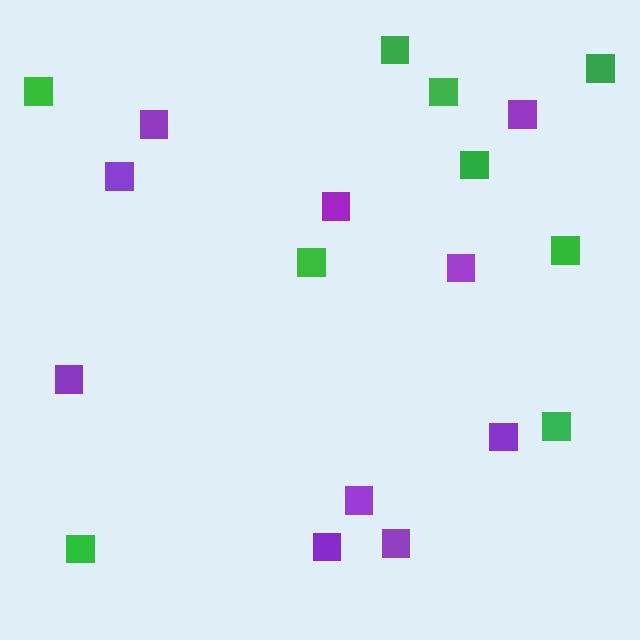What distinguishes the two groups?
There are 2 groups: one group of purple squares (10) and one group of green squares (9).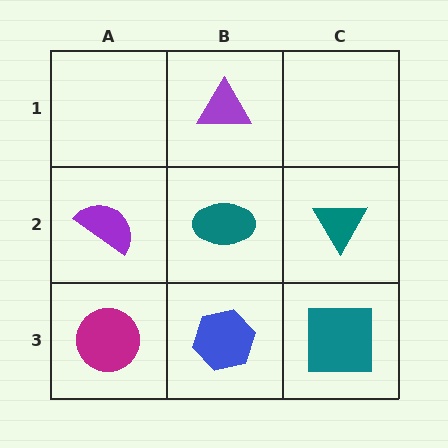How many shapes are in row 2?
3 shapes.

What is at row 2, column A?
A purple semicircle.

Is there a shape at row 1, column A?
No, that cell is empty.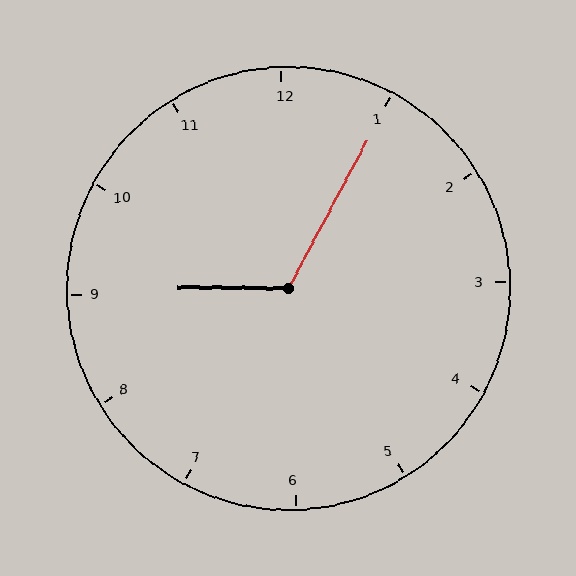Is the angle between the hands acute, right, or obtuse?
It is obtuse.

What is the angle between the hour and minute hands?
Approximately 118 degrees.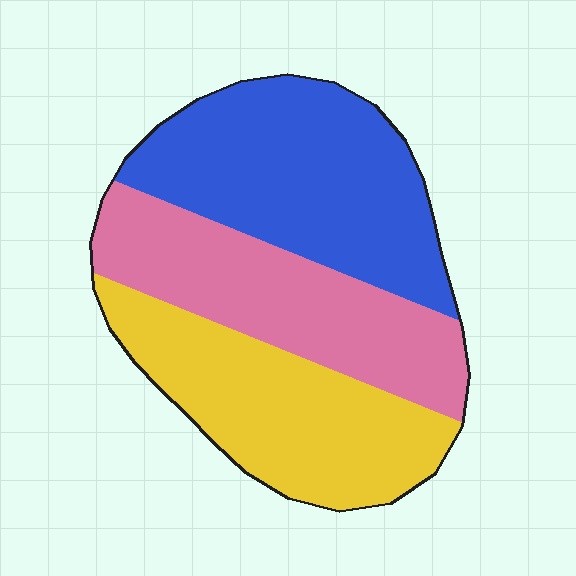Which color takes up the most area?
Blue, at roughly 35%.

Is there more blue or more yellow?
Blue.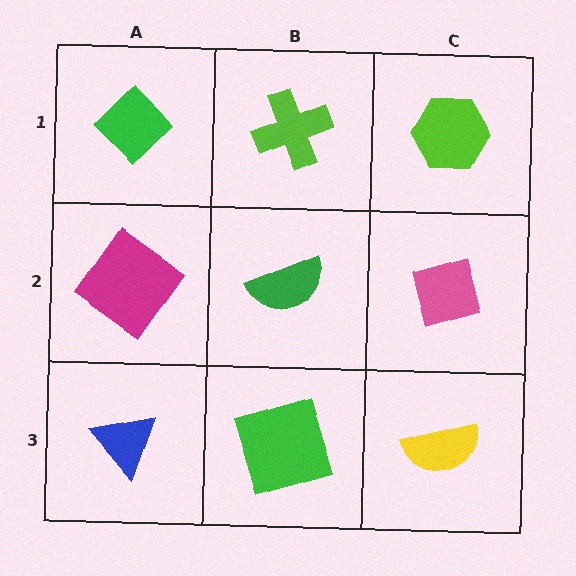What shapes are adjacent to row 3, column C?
A pink square (row 2, column C), a green square (row 3, column B).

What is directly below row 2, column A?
A blue triangle.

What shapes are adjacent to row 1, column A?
A magenta diamond (row 2, column A), a lime cross (row 1, column B).